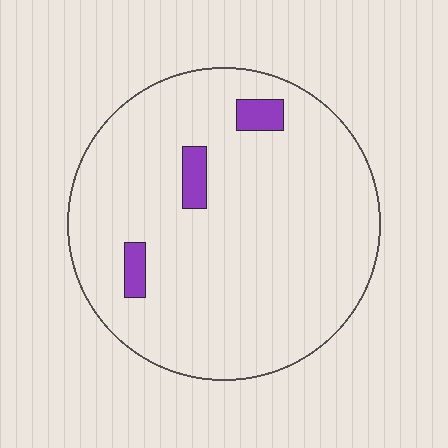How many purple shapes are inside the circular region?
3.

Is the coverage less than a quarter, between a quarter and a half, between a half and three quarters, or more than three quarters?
Less than a quarter.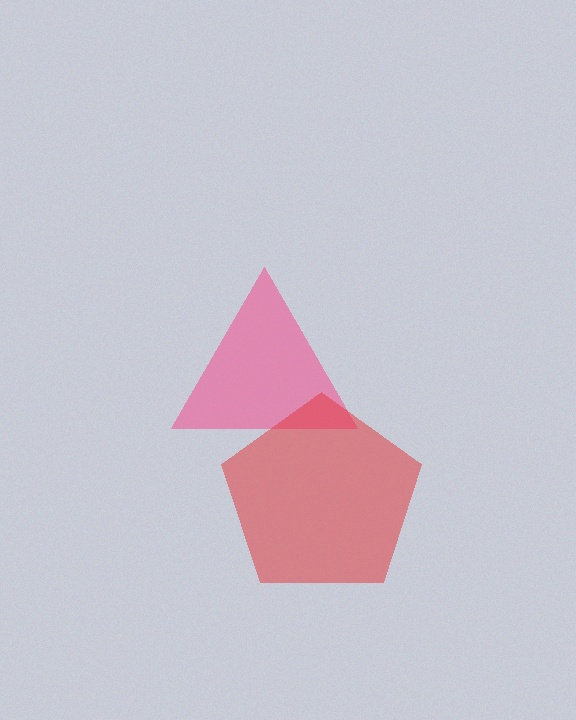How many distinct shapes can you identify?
There are 2 distinct shapes: a pink triangle, a red pentagon.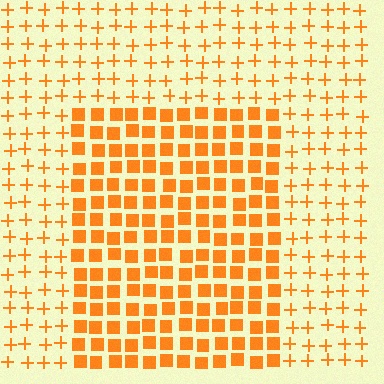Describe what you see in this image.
The image is filled with small orange elements arranged in a uniform grid. A rectangle-shaped region contains squares, while the surrounding area contains plus signs. The boundary is defined purely by the change in element shape.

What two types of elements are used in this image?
The image uses squares inside the rectangle region and plus signs outside it.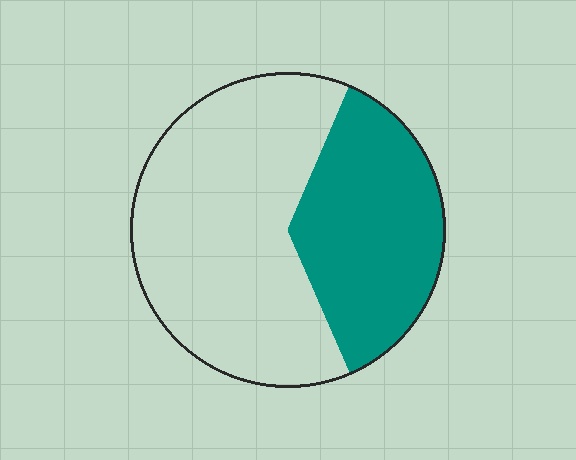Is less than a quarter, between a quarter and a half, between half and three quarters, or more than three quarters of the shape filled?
Between a quarter and a half.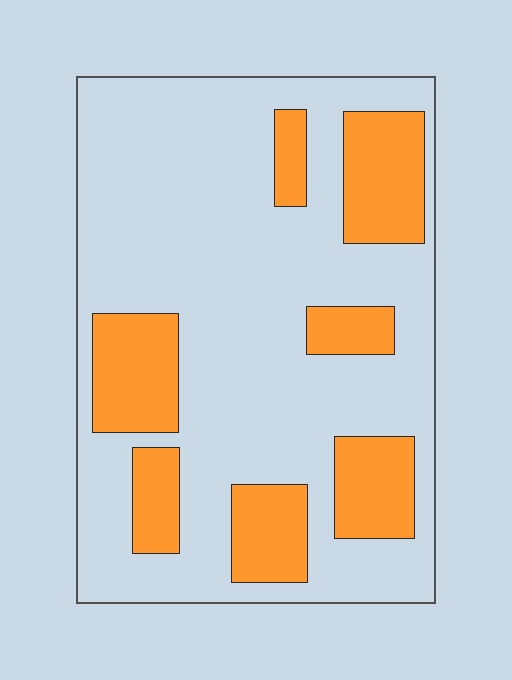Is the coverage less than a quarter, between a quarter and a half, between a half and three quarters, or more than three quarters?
Between a quarter and a half.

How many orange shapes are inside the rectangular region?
7.